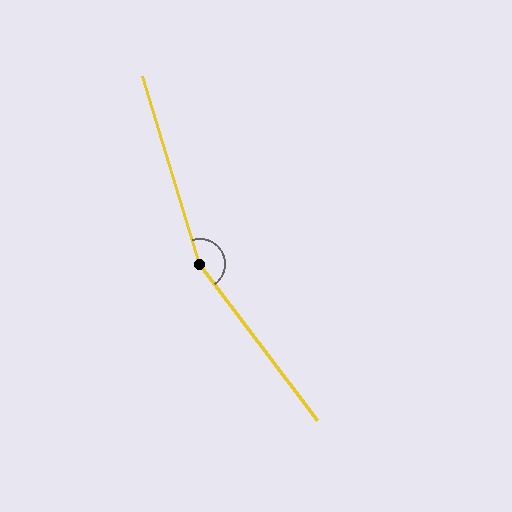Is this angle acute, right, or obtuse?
It is obtuse.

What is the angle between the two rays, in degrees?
Approximately 160 degrees.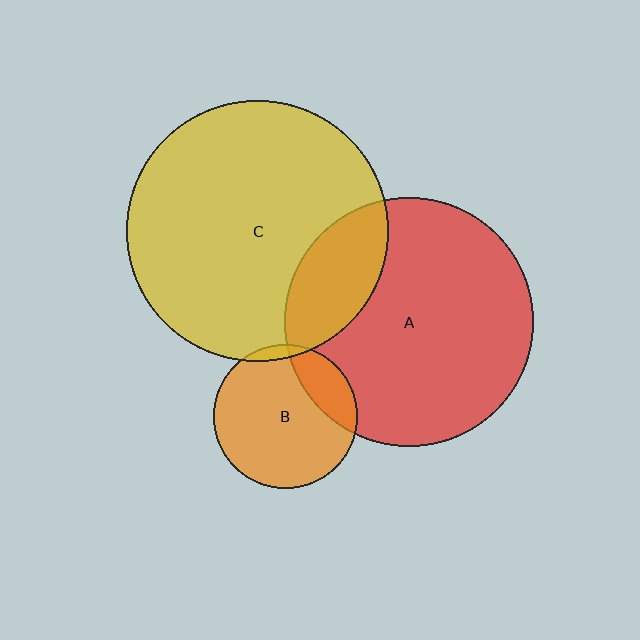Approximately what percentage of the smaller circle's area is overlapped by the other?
Approximately 5%.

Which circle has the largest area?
Circle C (yellow).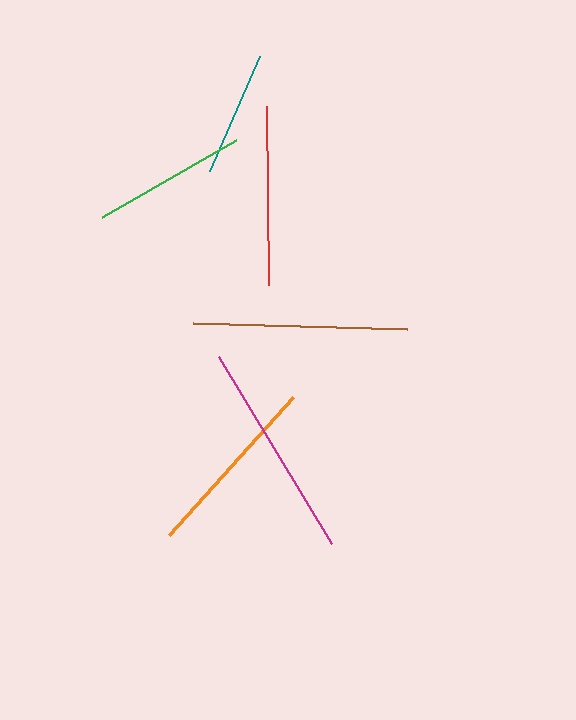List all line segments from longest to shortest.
From longest to shortest: magenta, brown, orange, red, green, teal.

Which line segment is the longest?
The magenta line is the longest at approximately 219 pixels.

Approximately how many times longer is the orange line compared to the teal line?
The orange line is approximately 1.5 times the length of the teal line.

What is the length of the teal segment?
The teal segment is approximately 125 pixels long.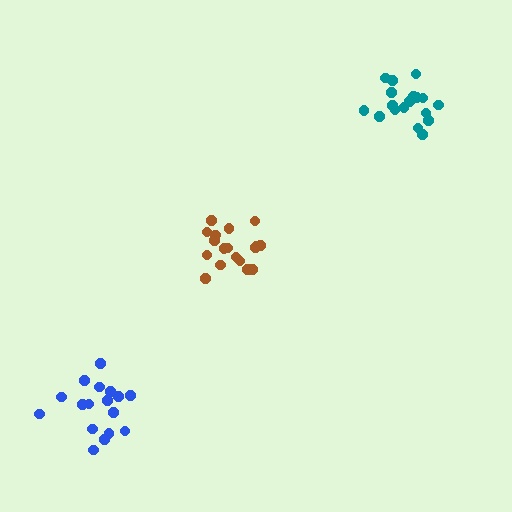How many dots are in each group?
Group 1: 19 dots, Group 2: 17 dots, Group 3: 18 dots (54 total).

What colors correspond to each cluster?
The clusters are colored: teal, blue, brown.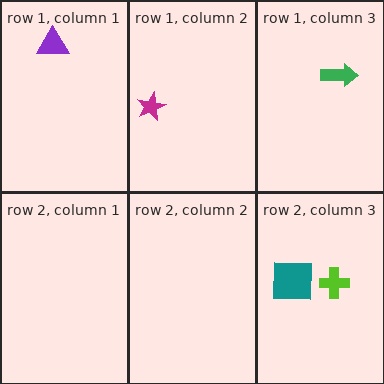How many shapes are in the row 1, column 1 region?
1.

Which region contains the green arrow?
The row 1, column 3 region.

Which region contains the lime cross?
The row 2, column 3 region.